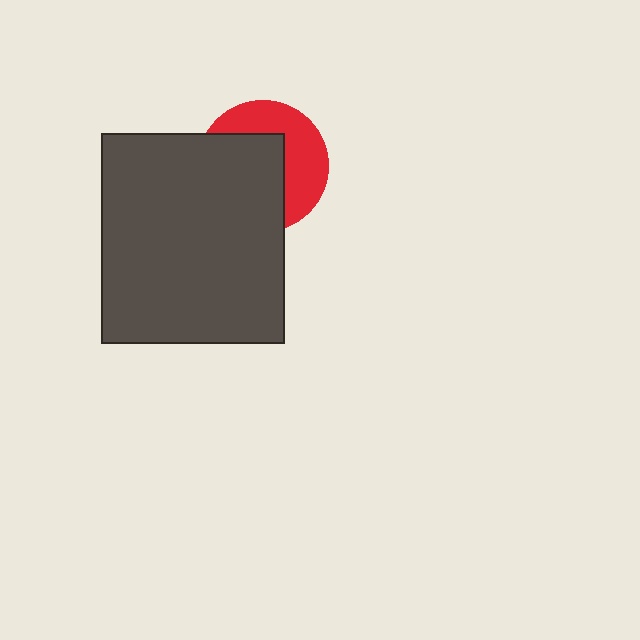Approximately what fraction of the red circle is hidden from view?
Roughly 56% of the red circle is hidden behind the dark gray rectangle.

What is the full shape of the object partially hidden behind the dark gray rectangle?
The partially hidden object is a red circle.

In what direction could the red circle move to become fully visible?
The red circle could move toward the upper-right. That would shift it out from behind the dark gray rectangle entirely.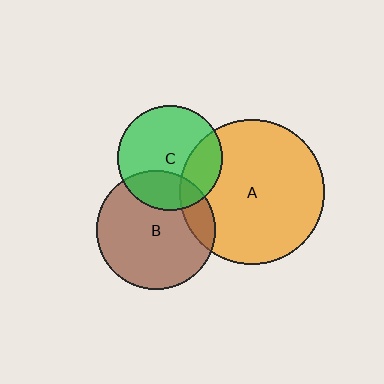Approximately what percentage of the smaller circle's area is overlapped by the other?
Approximately 15%.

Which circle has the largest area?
Circle A (orange).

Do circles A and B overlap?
Yes.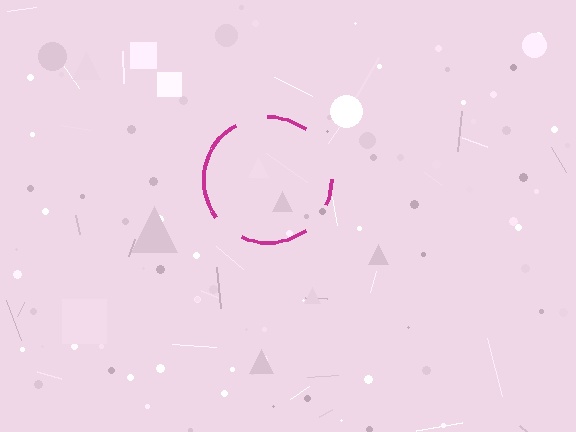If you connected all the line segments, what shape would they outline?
They would outline a circle.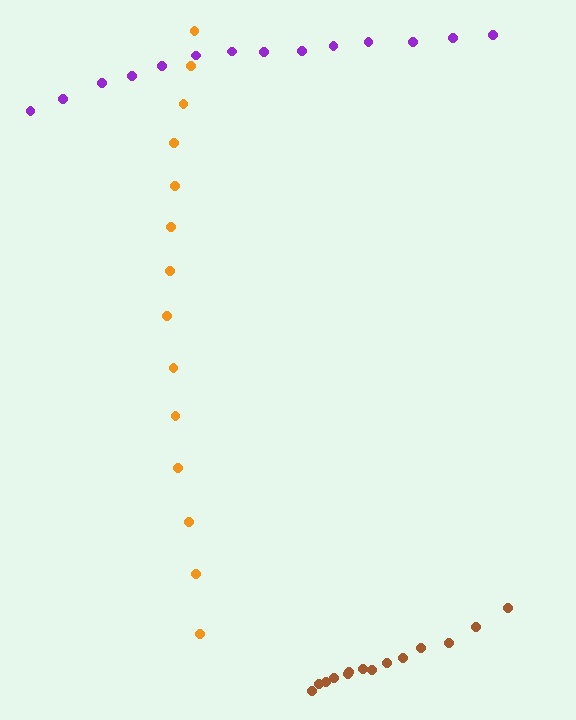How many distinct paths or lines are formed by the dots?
There are 3 distinct paths.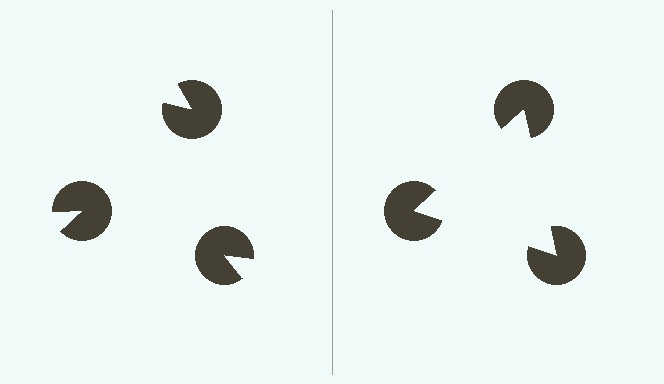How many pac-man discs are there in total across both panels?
6 — 3 on each side.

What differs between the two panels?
The pac-man discs are positioned identically on both sides; only the wedge orientations differ. On the right they align to a triangle; on the left they are misaligned.